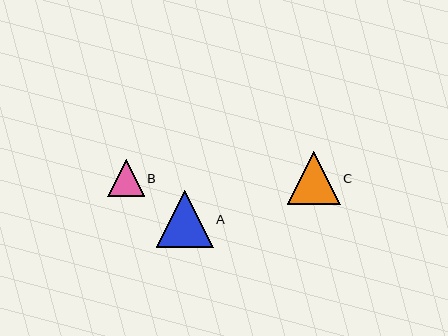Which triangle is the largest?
Triangle A is the largest with a size of approximately 57 pixels.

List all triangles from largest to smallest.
From largest to smallest: A, C, B.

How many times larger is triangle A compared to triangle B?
Triangle A is approximately 1.6 times the size of triangle B.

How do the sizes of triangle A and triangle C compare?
Triangle A and triangle C are approximately the same size.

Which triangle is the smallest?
Triangle B is the smallest with a size of approximately 37 pixels.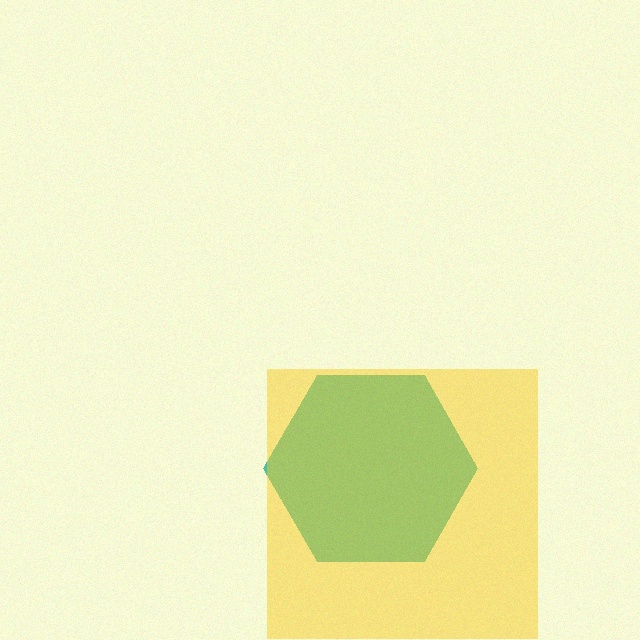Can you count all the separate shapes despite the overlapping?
Yes, there are 2 separate shapes.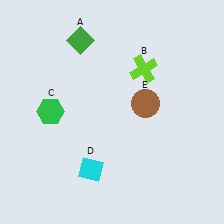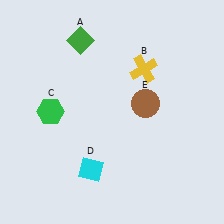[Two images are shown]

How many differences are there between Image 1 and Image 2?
There is 1 difference between the two images.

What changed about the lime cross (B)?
In Image 1, B is lime. In Image 2, it changed to yellow.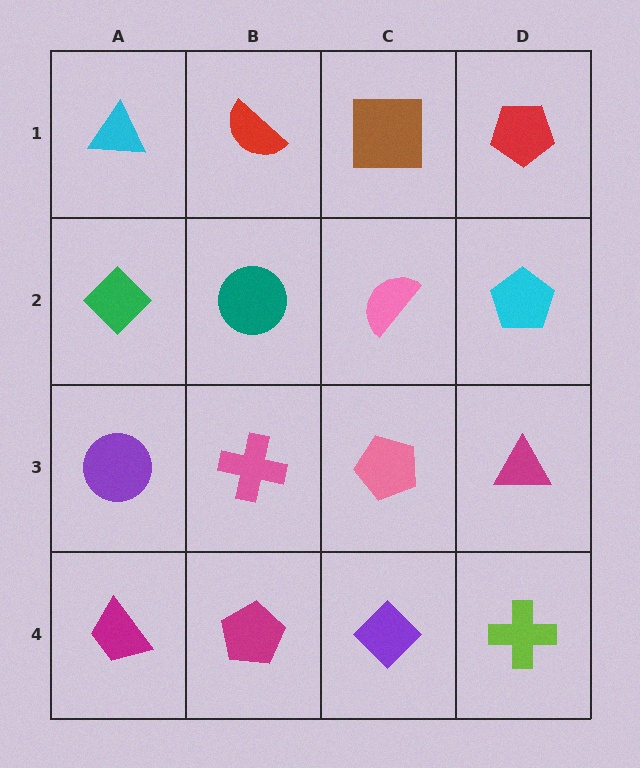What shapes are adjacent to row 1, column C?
A pink semicircle (row 2, column C), a red semicircle (row 1, column B), a red pentagon (row 1, column D).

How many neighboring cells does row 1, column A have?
2.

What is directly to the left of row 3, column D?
A pink pentagon.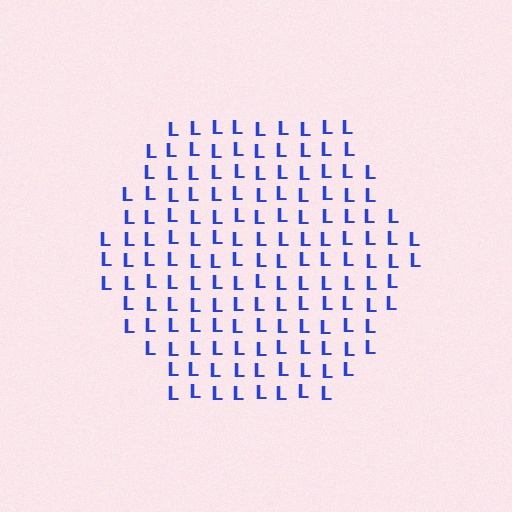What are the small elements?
The small elements are letter L's.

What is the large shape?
The large shape is a hexagon.